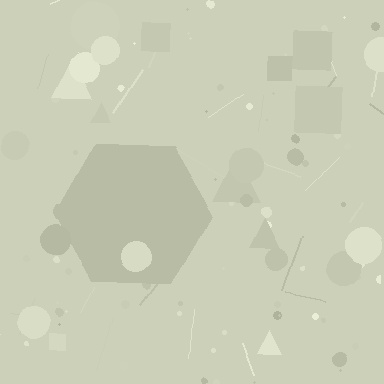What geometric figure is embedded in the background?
A hexagon is embedded in the background.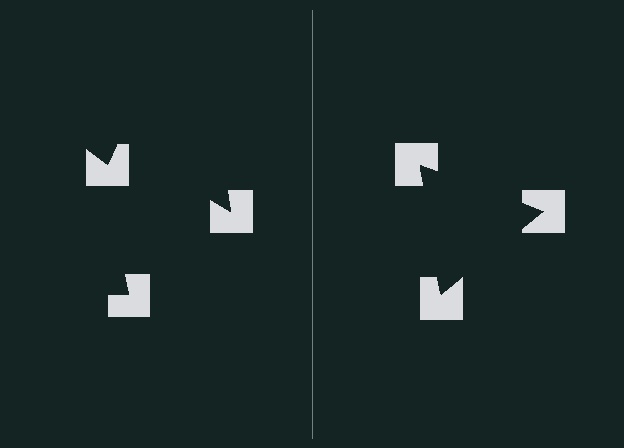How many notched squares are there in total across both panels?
6 — 3 on each side.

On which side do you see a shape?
An illusory triangle appears on the right side. On the left side the wedge cuts are rotated, so no coherent shape forms.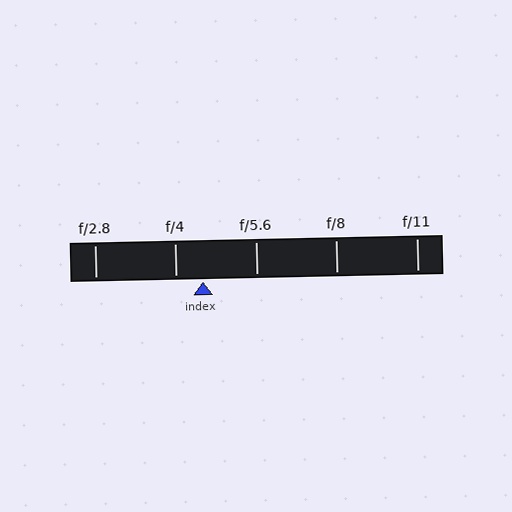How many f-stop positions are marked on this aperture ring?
There are 5 f-stop positions marked.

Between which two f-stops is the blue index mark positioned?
The index mark is between f/4 and f/5.6.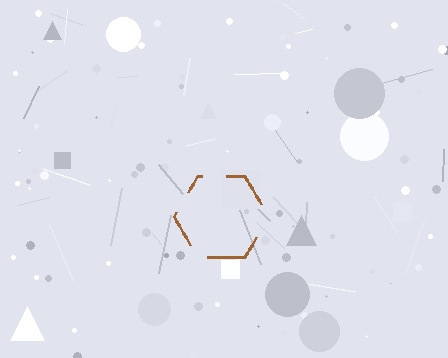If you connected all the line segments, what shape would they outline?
They would outline a hexagon.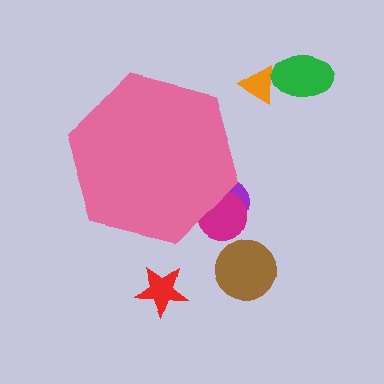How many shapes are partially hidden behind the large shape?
2 shapes are partially hidden.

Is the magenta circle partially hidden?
Yes, the magenta circle is partially hidden behind the pink hexagon.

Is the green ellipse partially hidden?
No, the green ellipse is fully visible.